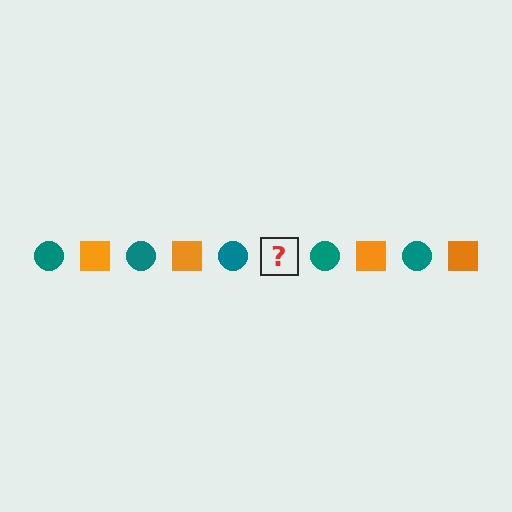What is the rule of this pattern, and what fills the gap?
The rule is that the pattern alternates between teal circle and orange square. The gap should be filled with an orange square.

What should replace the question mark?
The question mark should be replaced with an orange square.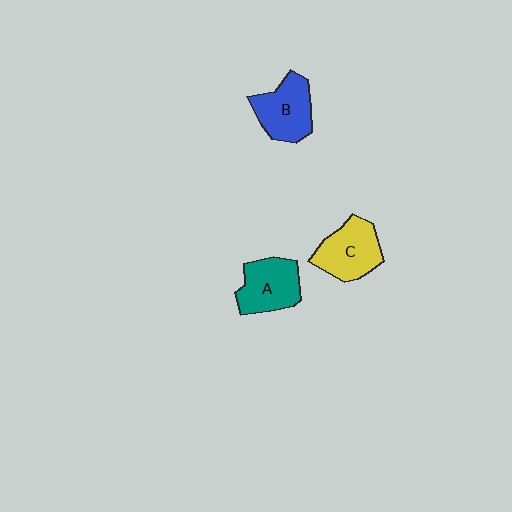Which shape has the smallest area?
Shape A (teal).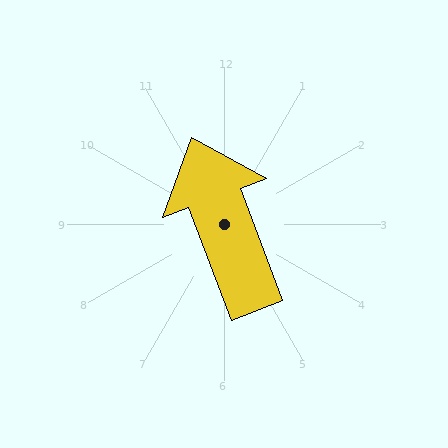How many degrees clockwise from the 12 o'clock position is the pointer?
Approximately 339 degrees.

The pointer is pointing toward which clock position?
Roughly 11 o'clock.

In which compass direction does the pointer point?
North.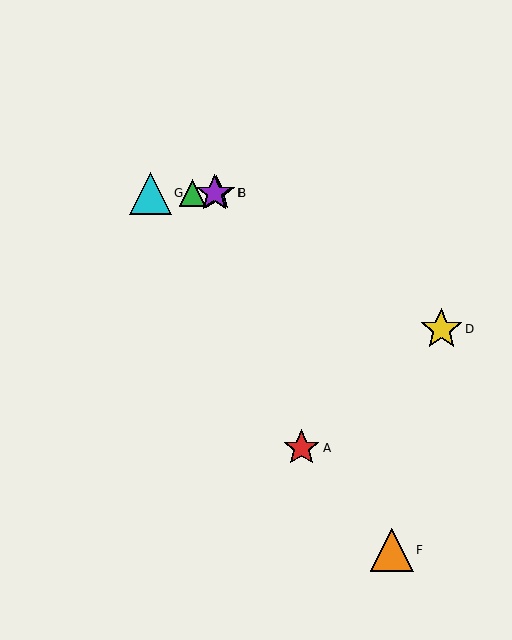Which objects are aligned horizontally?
Objects B, C, E, G are aligned horizontally.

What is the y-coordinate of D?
Object D is at y≈329.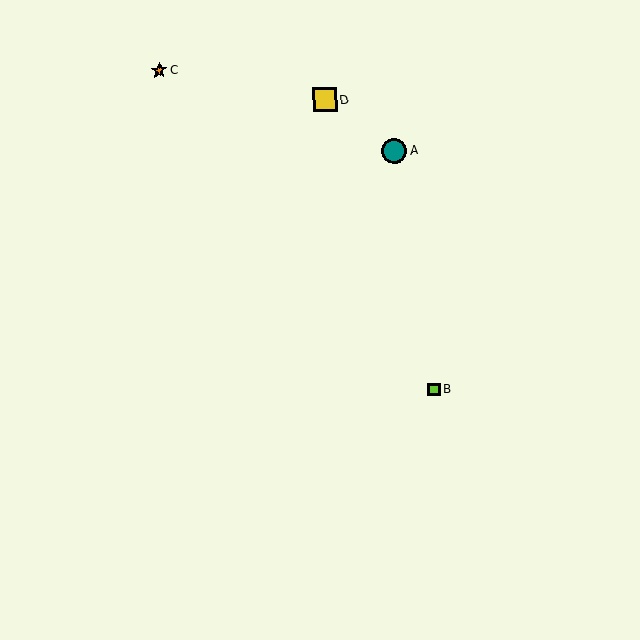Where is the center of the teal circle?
The center of the teal circle is at (395, 151).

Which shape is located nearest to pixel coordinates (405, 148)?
The teal circle (labeled A) at (395, 151) is nearest to that location.